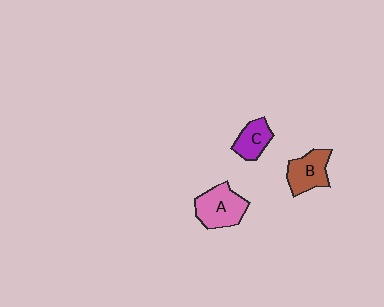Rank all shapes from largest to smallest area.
From largest to smallest: A (pink), B (brown), C (purple).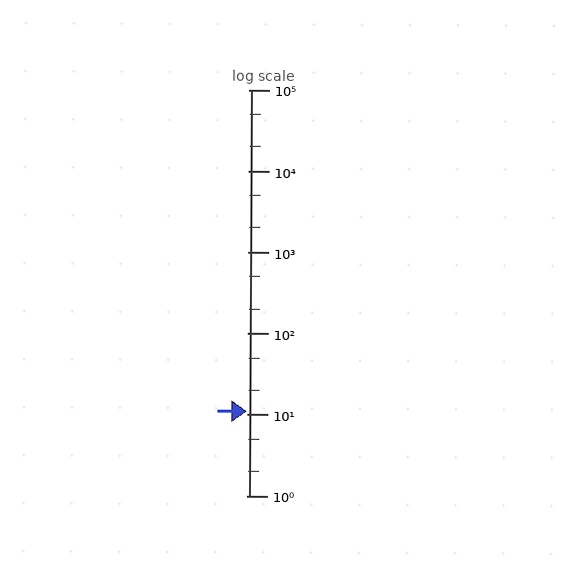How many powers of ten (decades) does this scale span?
The scale spans 5 decades, from 1 to 100000.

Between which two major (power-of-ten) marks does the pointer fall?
The pointer is between 10 and 100.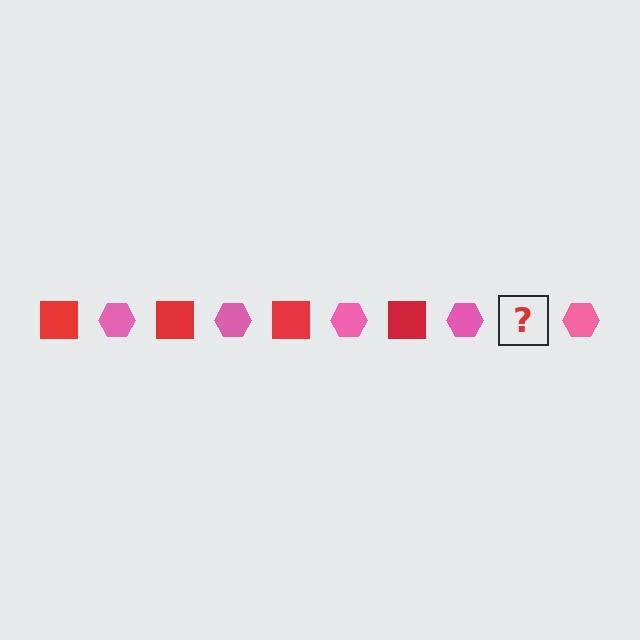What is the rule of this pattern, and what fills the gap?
The rule is that the pattern alternates between red square and pink hexagon. The gap should be filled with a red square.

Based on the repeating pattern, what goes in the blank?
The blank should be a red square.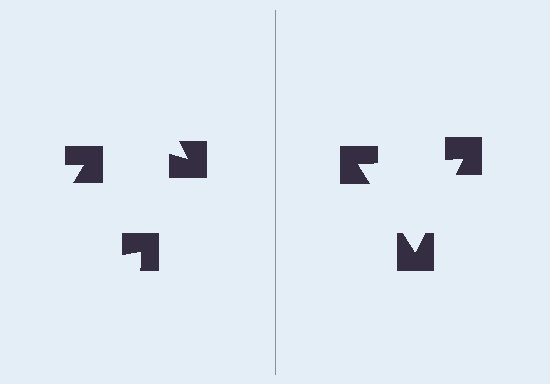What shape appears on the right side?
An illusory triangle.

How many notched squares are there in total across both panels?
6 — 3 on each side.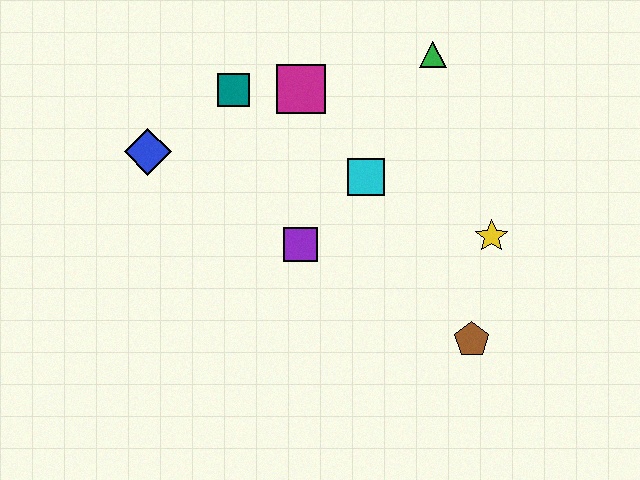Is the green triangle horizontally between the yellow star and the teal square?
Yes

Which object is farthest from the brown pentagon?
The blue diamond is farthest from the brown pentagon.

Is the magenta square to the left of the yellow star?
Yes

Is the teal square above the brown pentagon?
Yes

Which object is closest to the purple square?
The cyan square is closest to the purple square.